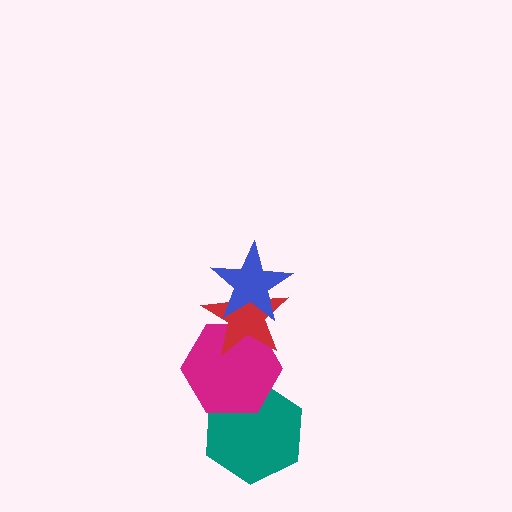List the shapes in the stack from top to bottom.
From top to bottom: the blue star, the red star, the magenta hexagon, the teal hexagon.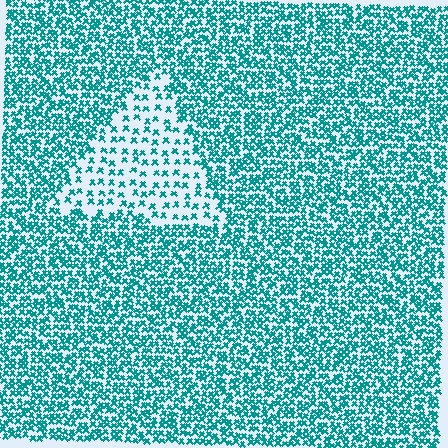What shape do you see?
I see a triangle.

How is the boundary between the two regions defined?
The boundary is defined by a change in element density (approximately 2.4x ratio). All elements are the same color, size, and shape.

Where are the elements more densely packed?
The elements are more densely packed outside the triangle boundary.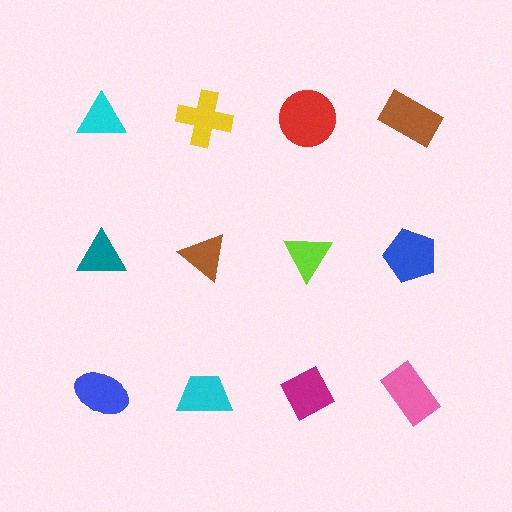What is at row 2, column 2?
A brown triangle.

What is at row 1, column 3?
A red circle.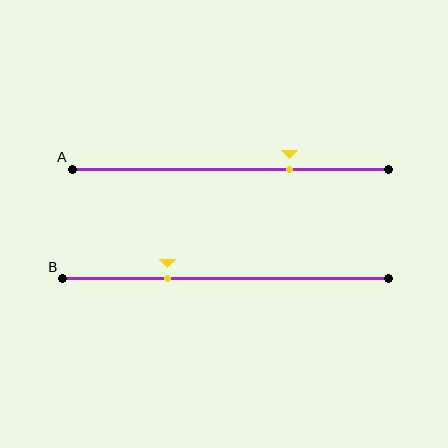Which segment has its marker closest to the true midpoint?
Segment B has its marker closest to the true midpoint.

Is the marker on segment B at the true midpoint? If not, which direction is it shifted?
No, the marker on segment B is shifted to the left by about 18% of the segment length.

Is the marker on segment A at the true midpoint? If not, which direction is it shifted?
No, the marker on segment A is shifted to the right by about 19% of the segment length.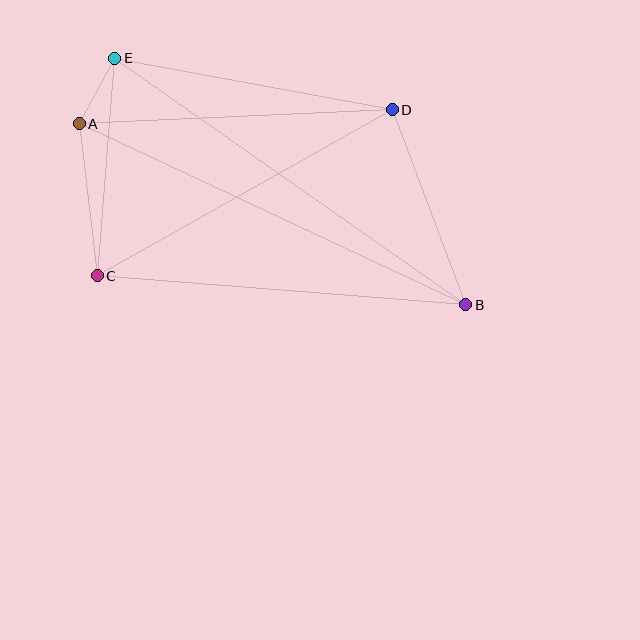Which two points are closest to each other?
Points A and E are closest to each other.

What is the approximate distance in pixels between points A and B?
The distance between A and B is approximately 427 pixels.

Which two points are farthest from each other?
Points B and E are farthest from each other.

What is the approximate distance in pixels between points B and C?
The distance between B and C is approximately 370 pixels.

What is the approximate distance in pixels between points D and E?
The distance between D and E is approximately 282 pixels.